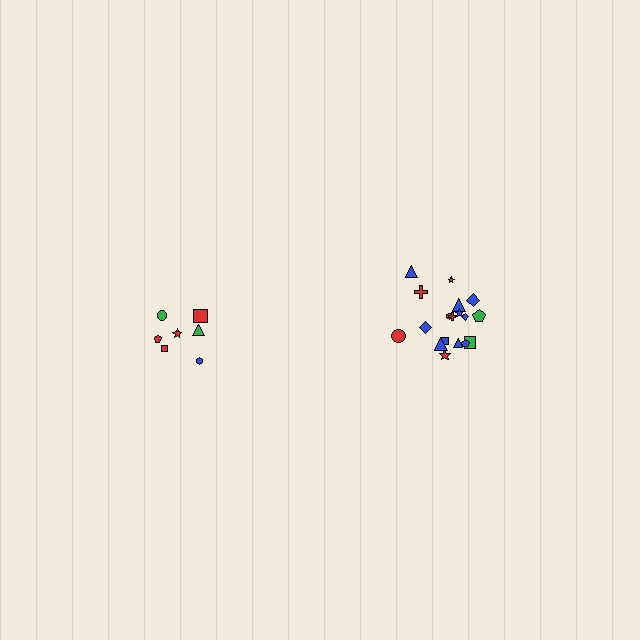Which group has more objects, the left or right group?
The right group.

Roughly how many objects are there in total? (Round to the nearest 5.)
Roughly 25 objects in total.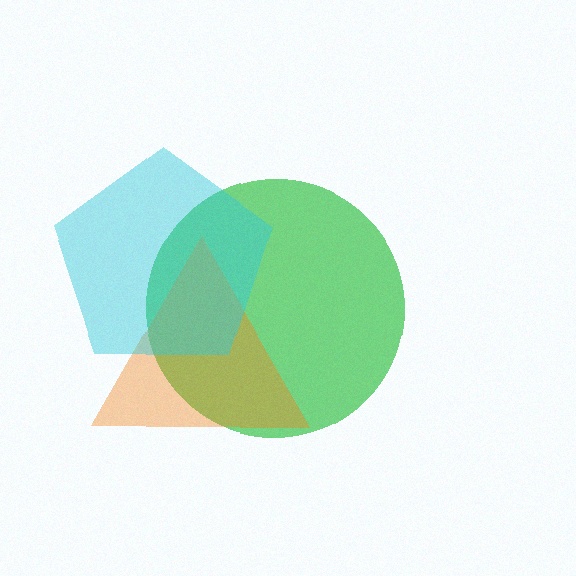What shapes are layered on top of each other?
The layered shapes are: a green circle, an orange triangle, a cyan pentagon.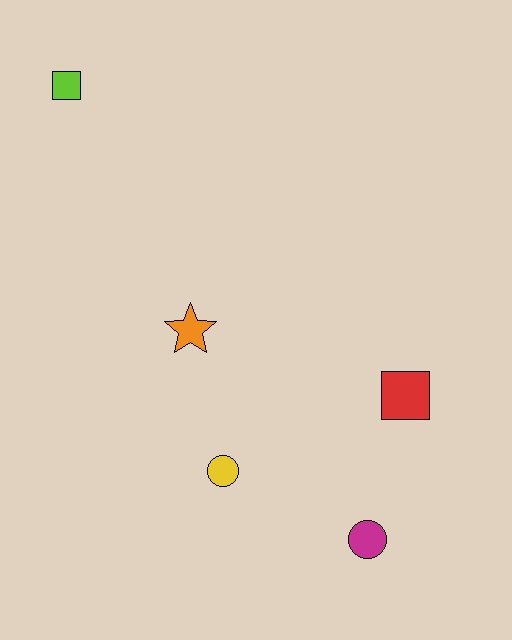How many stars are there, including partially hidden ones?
There is 1 star.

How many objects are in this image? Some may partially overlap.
There are 5 objects.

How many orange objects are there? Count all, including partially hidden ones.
There is 1 orange object.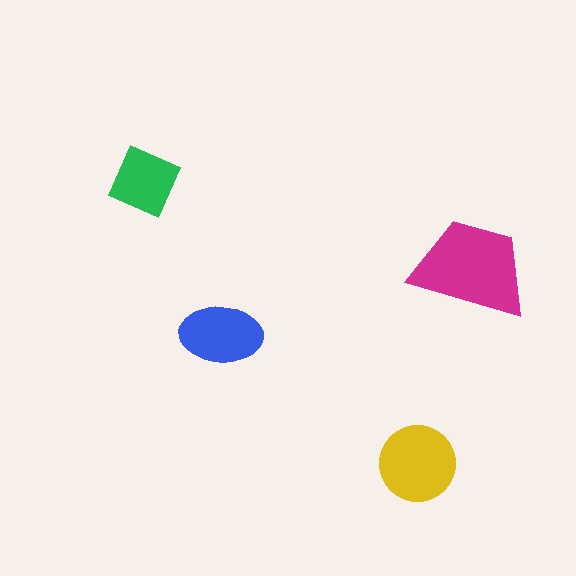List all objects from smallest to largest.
The green diamond, the blue ellipse, the yellow circle, the magenta trapezoid.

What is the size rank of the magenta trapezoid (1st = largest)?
1st.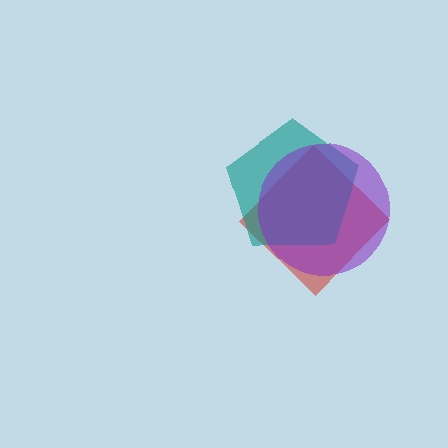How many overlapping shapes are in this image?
There are 3 overlapping shapes in the image.